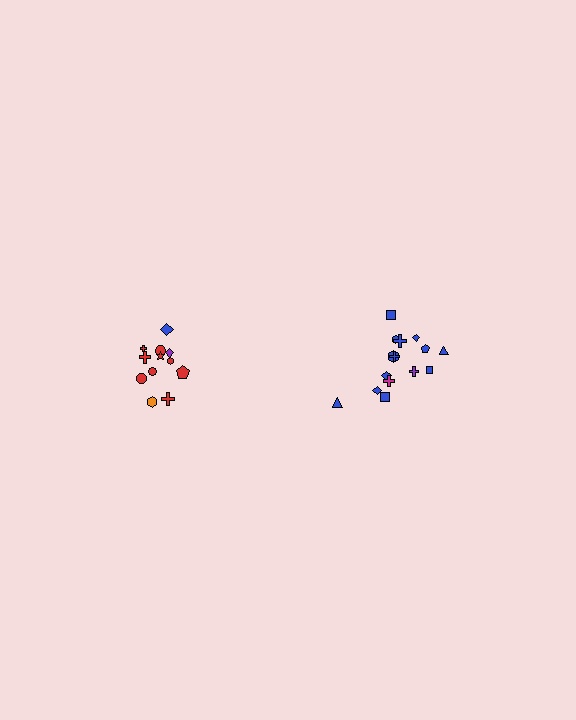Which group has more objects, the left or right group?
The right group.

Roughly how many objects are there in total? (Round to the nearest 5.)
Roughly 25 objects in total.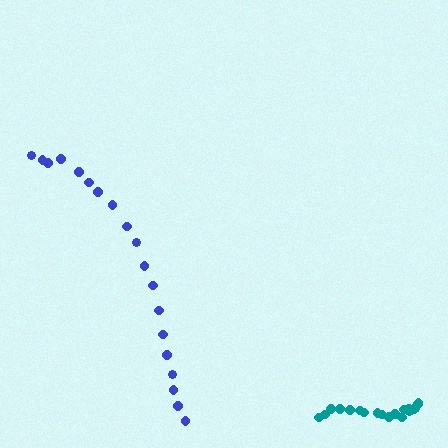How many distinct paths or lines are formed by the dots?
There are 2 distinct paths.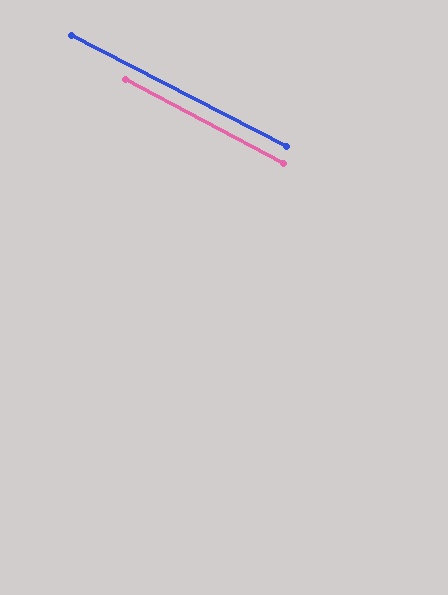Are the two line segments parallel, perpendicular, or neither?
Parallel — their directions differ by only 0.5°.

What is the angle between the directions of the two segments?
Approximately 1 degree.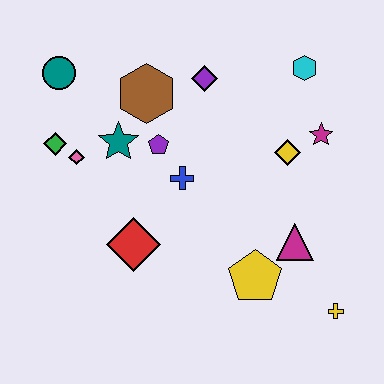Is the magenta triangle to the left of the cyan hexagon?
Yes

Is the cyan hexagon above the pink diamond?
Yes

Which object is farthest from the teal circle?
The yellow cross is farthest from the teal circle.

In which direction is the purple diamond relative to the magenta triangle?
The purple diamond is above the magenta triangle.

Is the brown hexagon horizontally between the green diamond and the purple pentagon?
Yes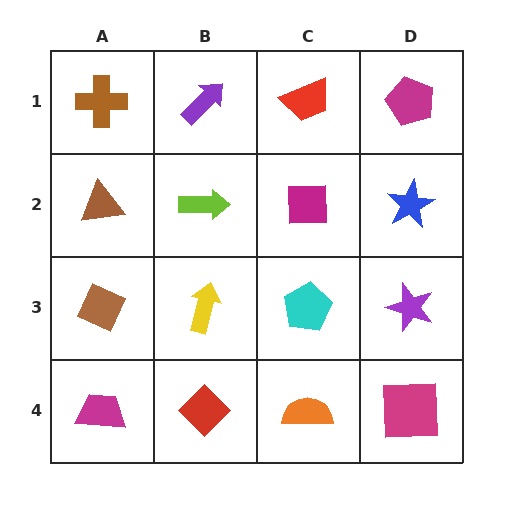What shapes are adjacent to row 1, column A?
A brown triangle (row 2, column A), a purple arrow (row 1, column B).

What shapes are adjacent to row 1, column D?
A blue star (row 2, column D), a red trapezoid (row 1, column C).